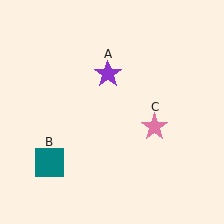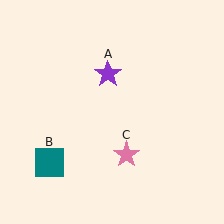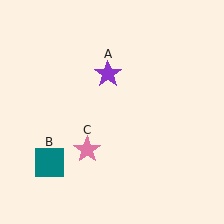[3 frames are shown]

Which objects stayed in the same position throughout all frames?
Purple star (object A) and teal square (object B) remained stationary.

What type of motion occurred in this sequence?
The pink star (object C) rotated clockwise around the center of the scene.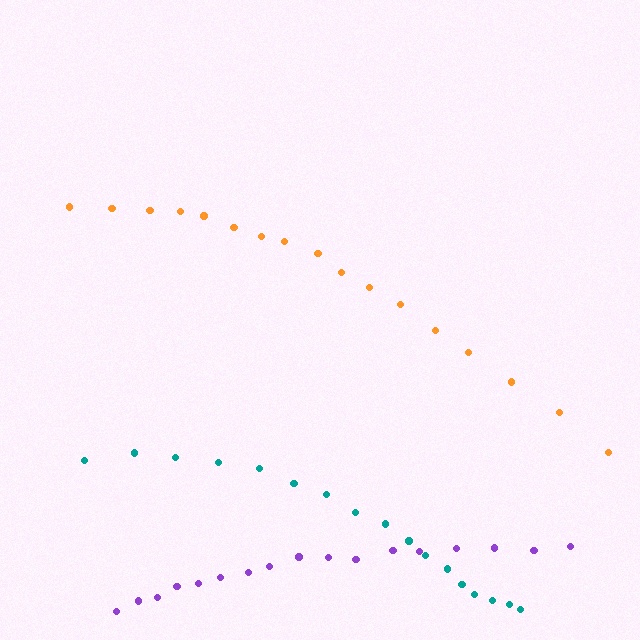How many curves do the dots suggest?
There are 3 distinct paths.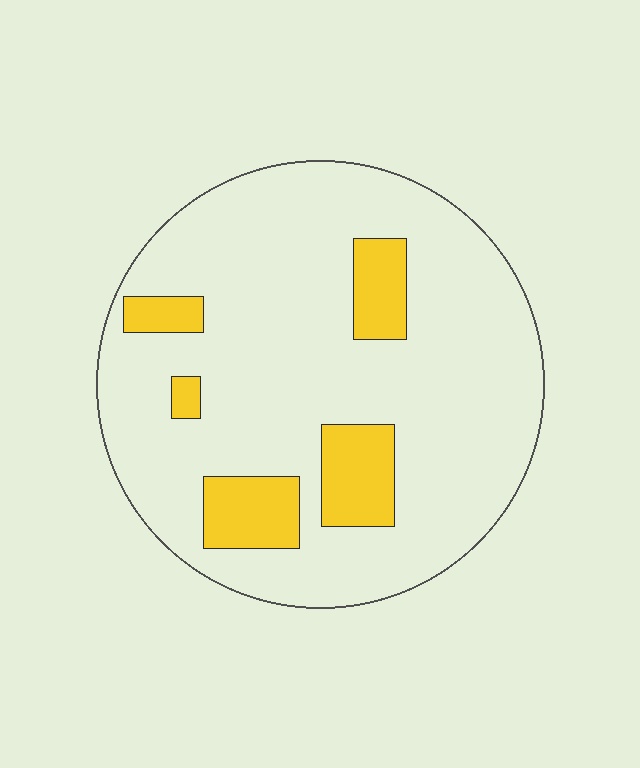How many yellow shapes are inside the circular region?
5.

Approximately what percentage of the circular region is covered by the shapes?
Approximately 15%.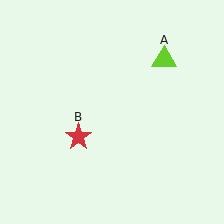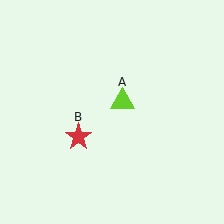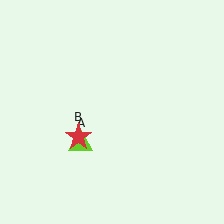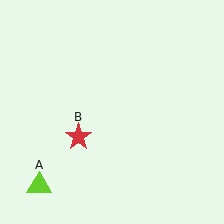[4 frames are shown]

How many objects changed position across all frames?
1 object changed position: lime triangle (object A).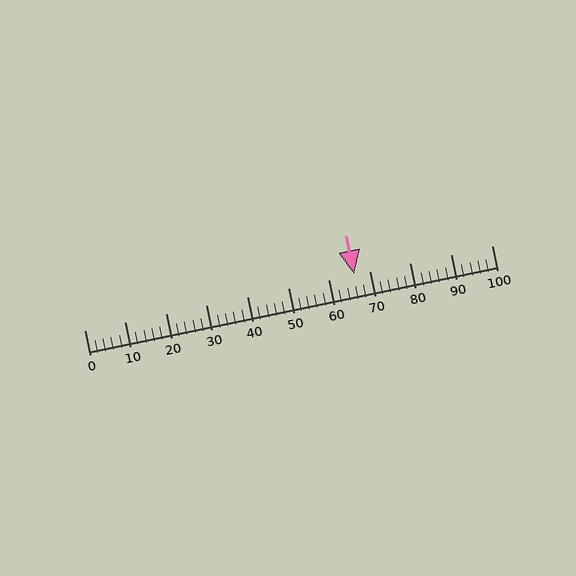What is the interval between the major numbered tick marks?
The major tick marks are spaced 10 units apart.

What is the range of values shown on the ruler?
The ruler shows values from 0 to 100.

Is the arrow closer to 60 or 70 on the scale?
The arrow is closer to 70.